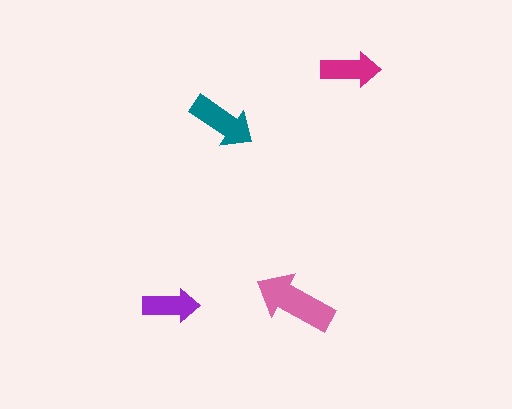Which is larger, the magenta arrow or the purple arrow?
The magenta one.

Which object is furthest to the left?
The purple arrow is leftmost.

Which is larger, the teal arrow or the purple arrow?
The teal one.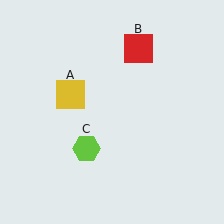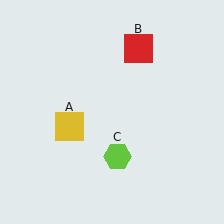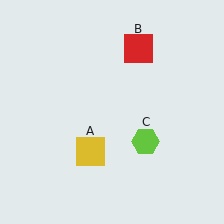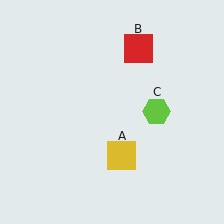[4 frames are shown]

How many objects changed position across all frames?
2 objects changed position: yellow square (object A), lime hexagon (object C).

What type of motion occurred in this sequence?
The yellow square (object A), lime hexagon (object C) rotated counterclockwise around the center of the scene.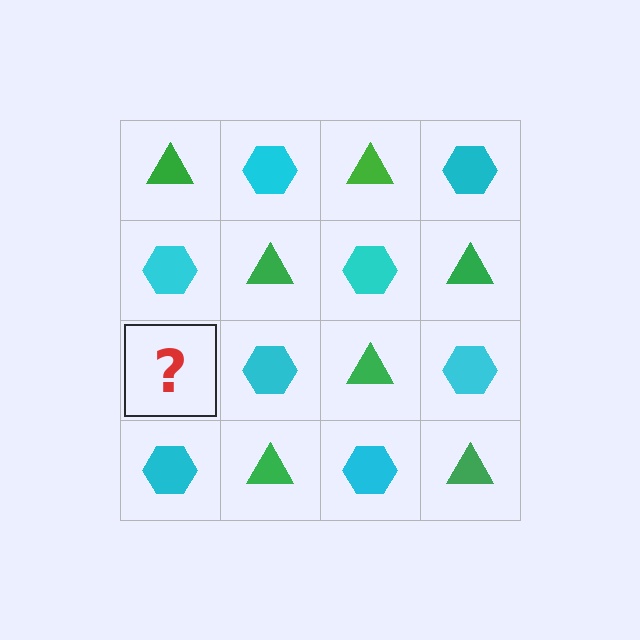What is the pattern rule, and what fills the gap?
The rule is that it alternates green triangle and cyan hexagon in a checkerboard pattern. The gap should be filled with a green triangle.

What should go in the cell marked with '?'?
The missing cell should contain a green triangle.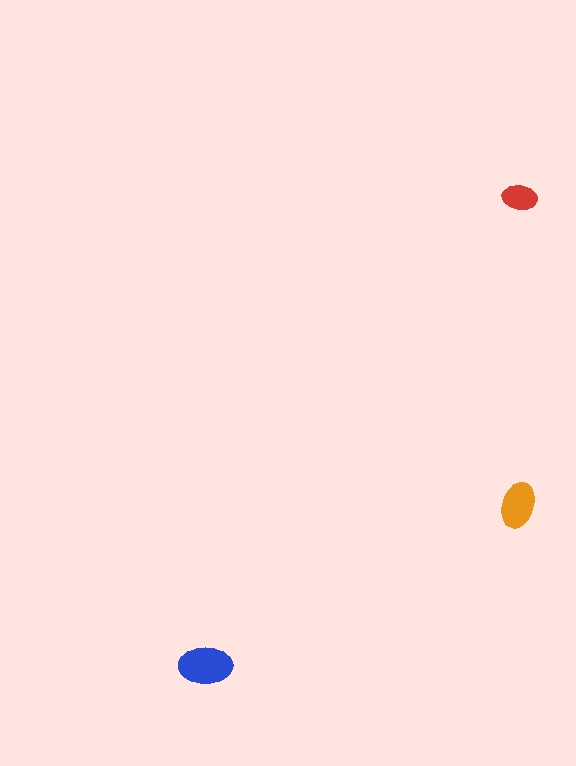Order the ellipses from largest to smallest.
the blue one, the orange one, the red one.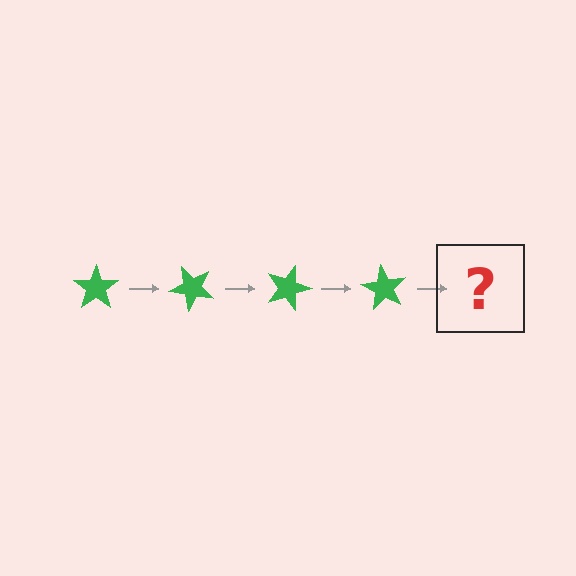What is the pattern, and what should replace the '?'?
The pattern is that the star rotates 45 degrees each step. The '?' should be a green star rotated 180 degrees.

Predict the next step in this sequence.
The next step is a green star rotated 180 degrees.